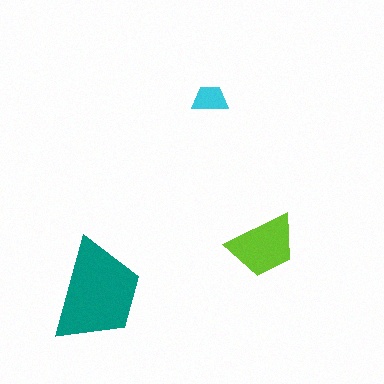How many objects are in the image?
There are 3 objects in the image.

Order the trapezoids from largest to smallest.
the teal one, the lime one, the cyan one.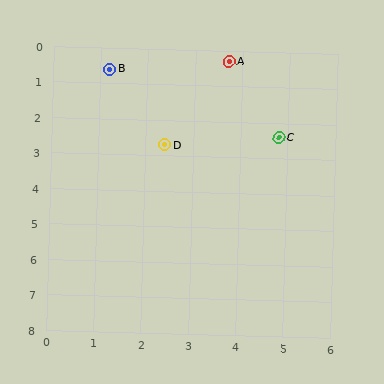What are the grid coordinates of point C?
Point C is at approximately (4.8, 2.4).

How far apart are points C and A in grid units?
Points C and A are about 2.4 grid units apart.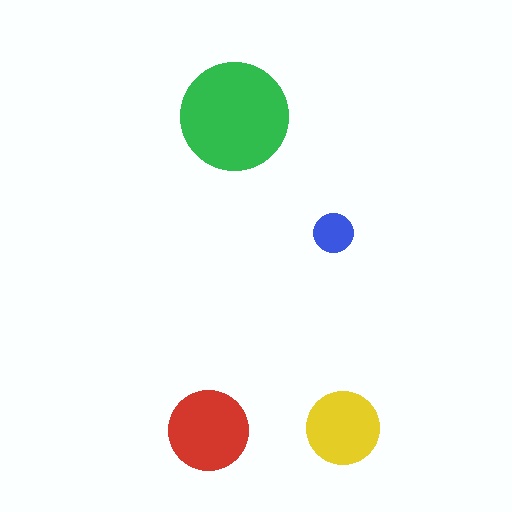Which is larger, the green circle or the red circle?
The green one.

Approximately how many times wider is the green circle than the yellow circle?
About 1.5 times wider.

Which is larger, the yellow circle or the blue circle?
The yellow one.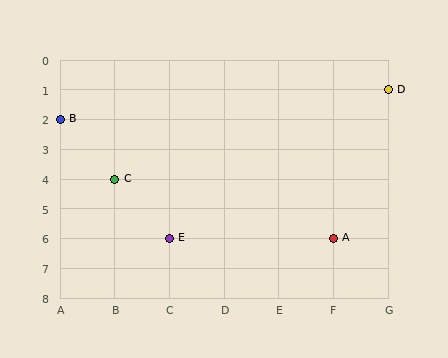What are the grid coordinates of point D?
Point D is at grid coordinates (G, 1).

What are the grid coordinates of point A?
Point A is at grid coordinates (F, 6).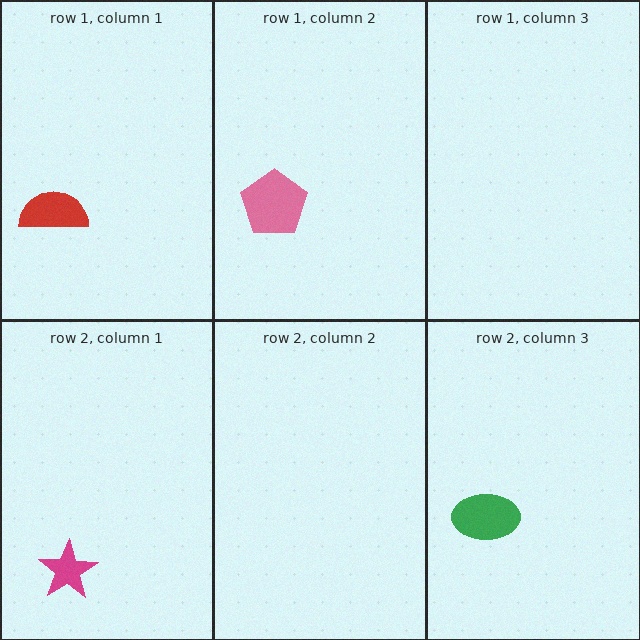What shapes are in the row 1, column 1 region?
The red semicircle.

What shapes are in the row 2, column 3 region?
The green ellipse.